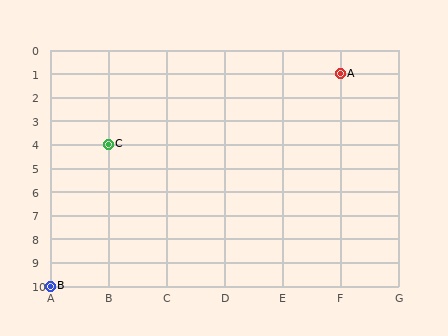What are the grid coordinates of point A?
Point A is at grid coordinates (F, 1).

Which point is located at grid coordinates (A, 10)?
Point B is at (A, 10).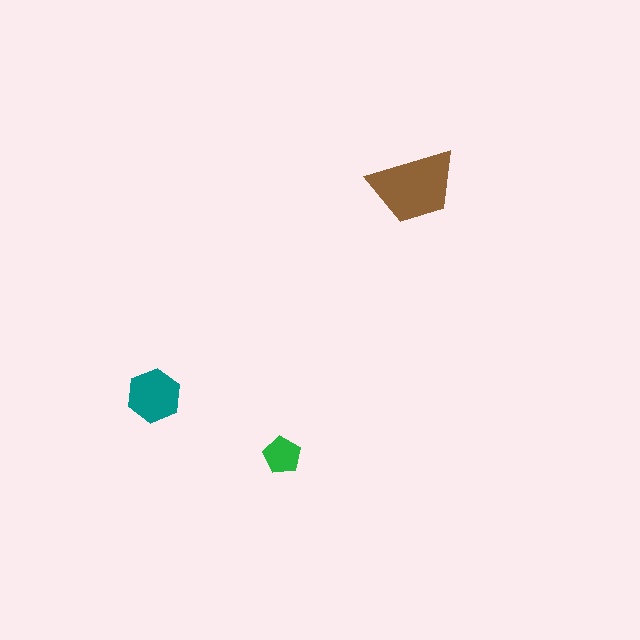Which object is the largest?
The brown trapezoid.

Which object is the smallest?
The green pentagon.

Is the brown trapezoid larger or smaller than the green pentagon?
Larger.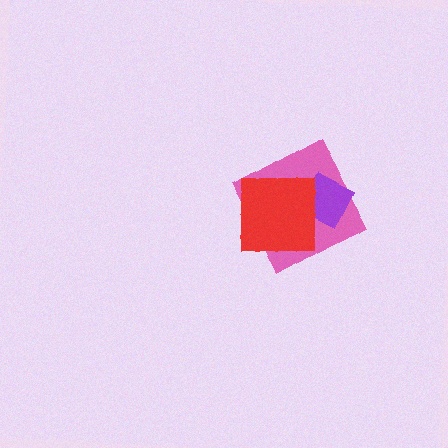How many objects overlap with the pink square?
2 objects overlap with the pink square.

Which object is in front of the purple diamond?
The red square is in front of the purple diamond.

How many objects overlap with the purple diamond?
2 objects overlap with the purple diamond.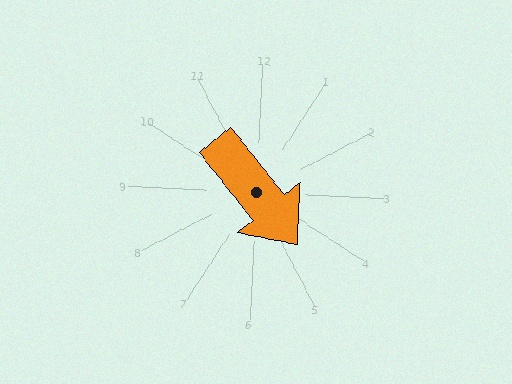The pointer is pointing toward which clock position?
Roughly 5 o'clock.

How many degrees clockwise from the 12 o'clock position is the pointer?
Approximately 139 degrees.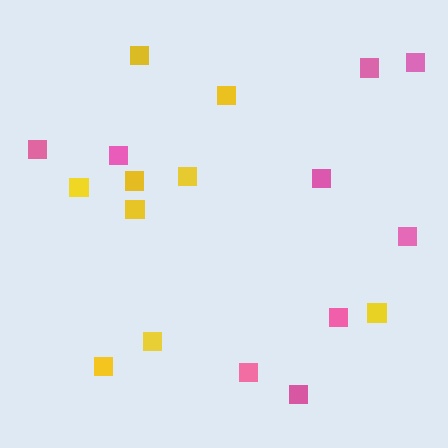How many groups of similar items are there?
There are 2 groups: one group of yellow squares (9) and one group of pink squares (9).